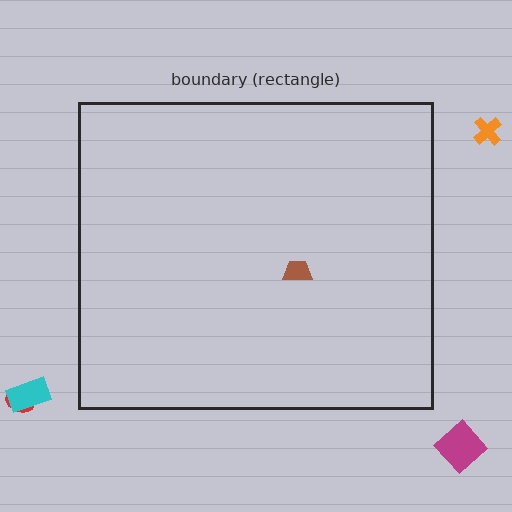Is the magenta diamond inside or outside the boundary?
Outside.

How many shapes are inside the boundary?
1 inside, 4 outside.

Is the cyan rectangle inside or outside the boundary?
Outside.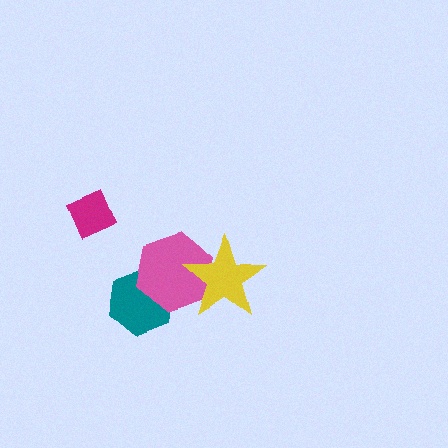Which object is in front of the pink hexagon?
The yellow star is in front of the pink hexagon.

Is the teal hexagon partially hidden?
Yes, it is partially covered by another shape.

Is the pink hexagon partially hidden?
Yes, it is partially covered by another shape.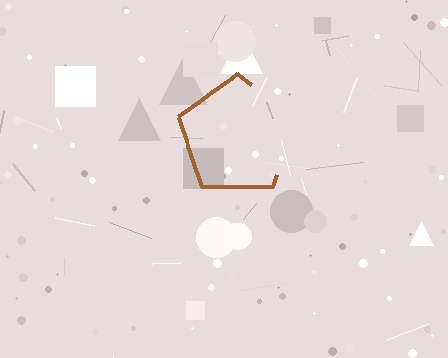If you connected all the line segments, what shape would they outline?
They would outline a pentagon.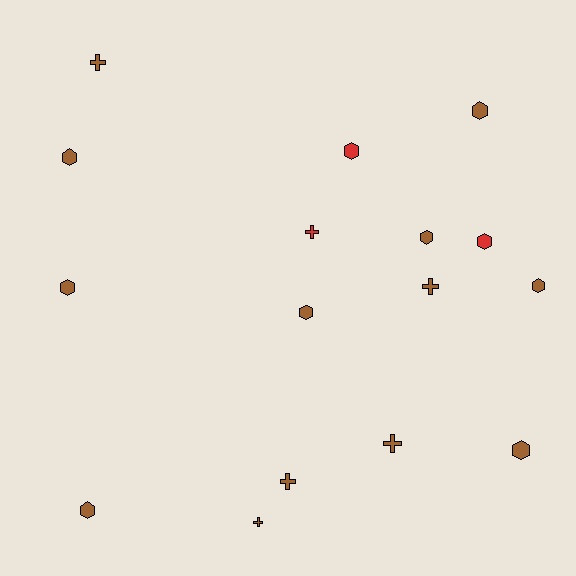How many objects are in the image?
There are 16 objects.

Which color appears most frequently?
Brown, with 13 objects.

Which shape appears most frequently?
Hexagon, with 10 objects.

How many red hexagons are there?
There are 2 red hexagons.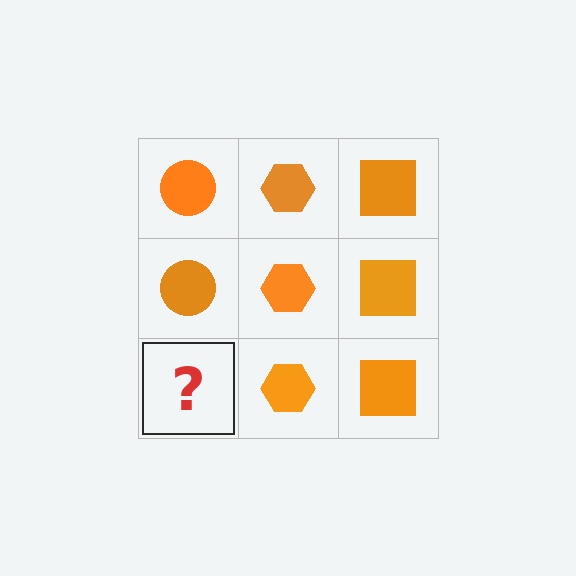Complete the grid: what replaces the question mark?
The question mark should be replaced with an orange circle.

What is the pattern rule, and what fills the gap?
The rule is that each column has a consistent shape. The gap should be filled with an orange circle.